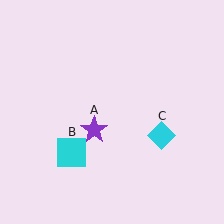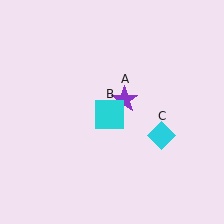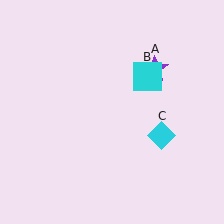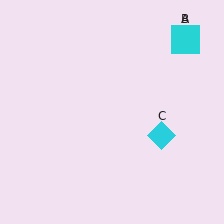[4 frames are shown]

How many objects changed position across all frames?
2 objects changed position: purple star (object A), cyan square (object B).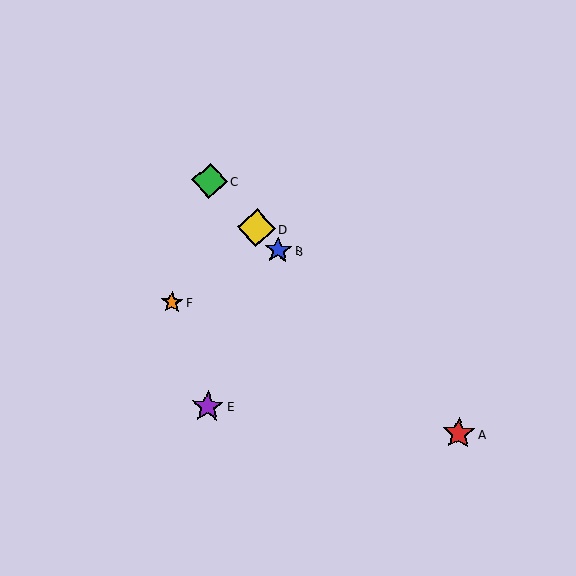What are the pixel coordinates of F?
Object F is at (172, 302).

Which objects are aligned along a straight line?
Objects A, B, C, D are aligned along a straight line.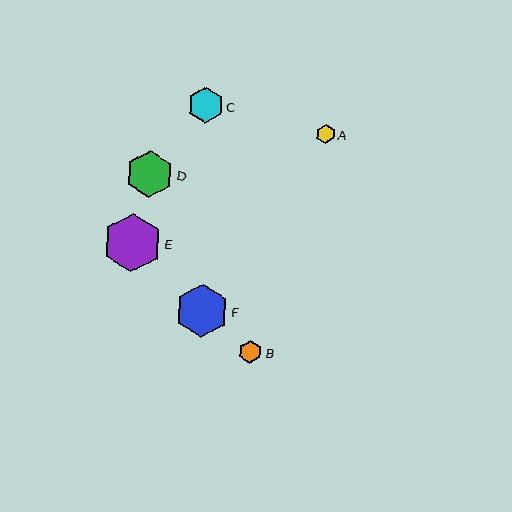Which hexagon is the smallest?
Hexagon A is the smallest with a size of approximately 19 pixels.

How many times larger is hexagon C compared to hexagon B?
Hexagon C is approximately 1.5 times the size of hexagon B.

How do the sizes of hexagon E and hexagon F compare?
Hexagon E and hexagon F are approximately the same size.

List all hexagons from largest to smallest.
From largest to smallest: E, F, D, C, B, A.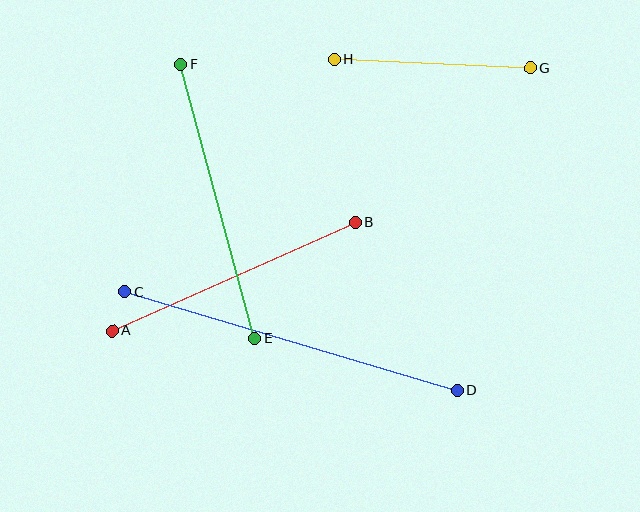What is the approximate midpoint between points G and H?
The midpoint is at approximately (432, 64) pixels.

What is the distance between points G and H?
The distance is approximately 196 pixels.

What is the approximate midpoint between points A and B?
The midpoint is at approximately (234, 277) pixels.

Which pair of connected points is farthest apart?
Points C and D are farthest apart.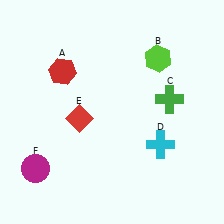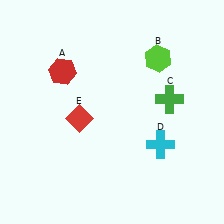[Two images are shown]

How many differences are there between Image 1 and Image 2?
There is 1 difference between the two images.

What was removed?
The magenta circle (F) was removed in Image 2.